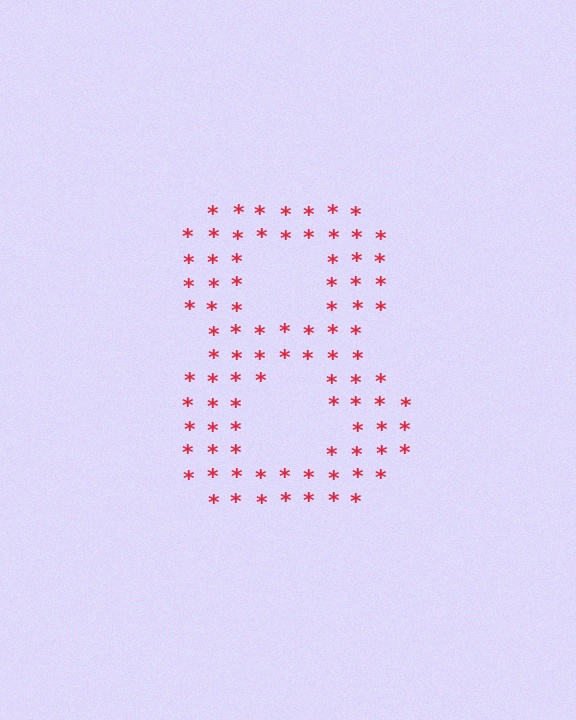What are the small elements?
The small elements are asterisks.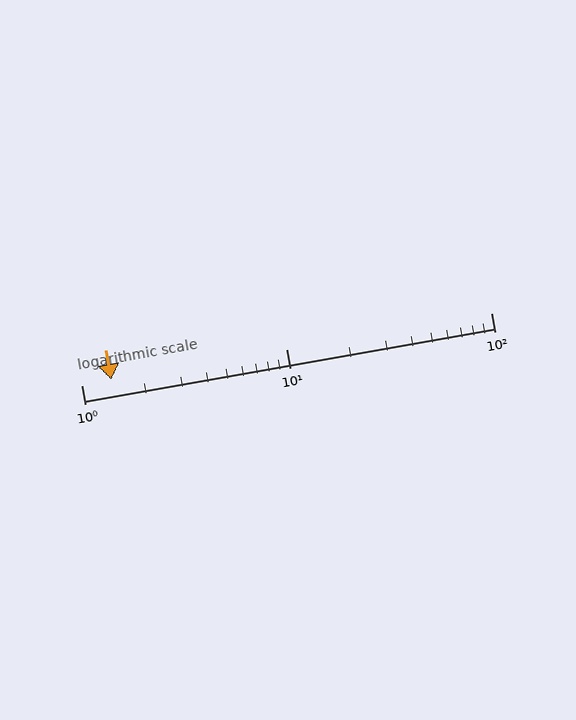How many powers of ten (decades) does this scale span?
The scale spans 2 decades, from 1 to 100.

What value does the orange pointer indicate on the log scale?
The pointer indicates approximately 1.4.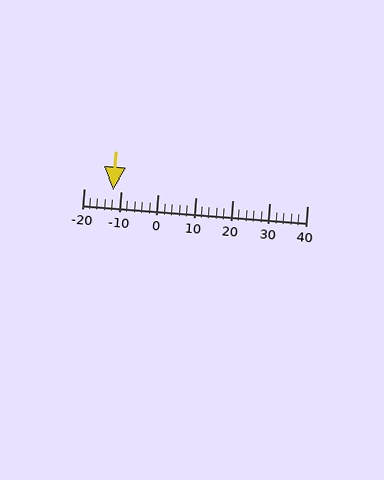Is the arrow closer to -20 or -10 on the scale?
The arrow is closer to -10.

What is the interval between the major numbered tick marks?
The major tick marks are spaced 10 units apart.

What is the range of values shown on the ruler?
The ruler shows values from -20 to 40.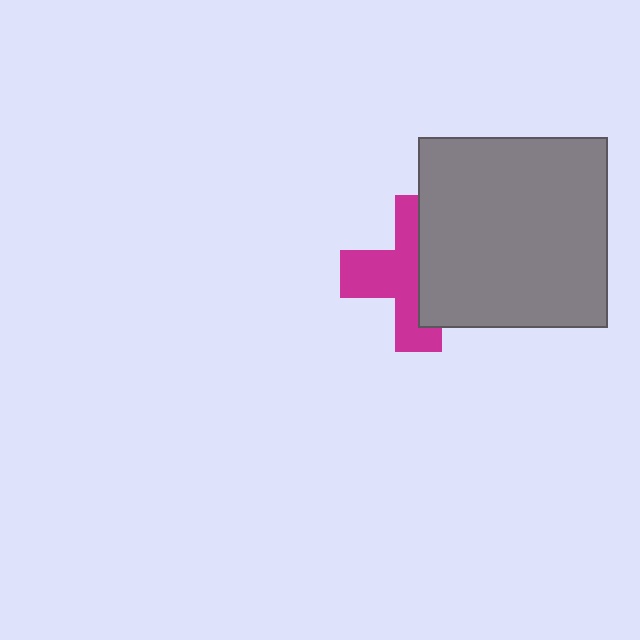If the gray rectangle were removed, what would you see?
You would see the complete magenta cross.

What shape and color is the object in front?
The object in front is a gray rectangle.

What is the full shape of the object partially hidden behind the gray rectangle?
The partially hidden object is a magenta cross.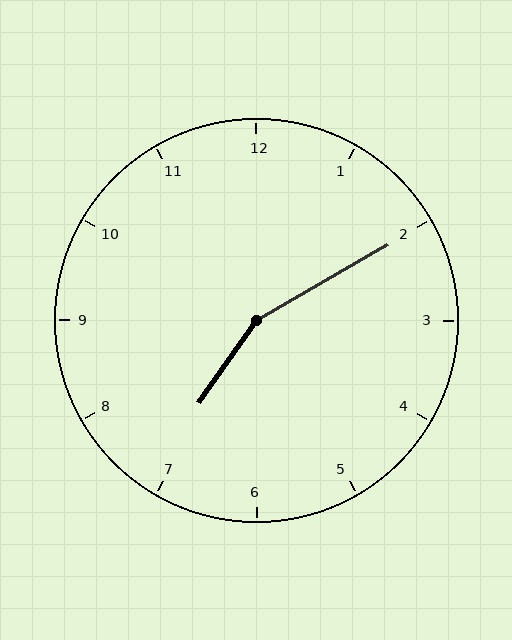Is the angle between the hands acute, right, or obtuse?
It is obtuse.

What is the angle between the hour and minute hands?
Approximately 155 degrees.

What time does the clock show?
7:10.